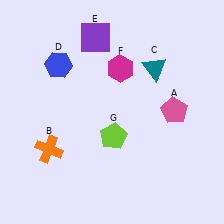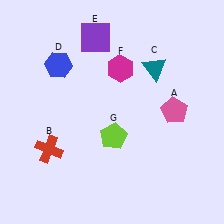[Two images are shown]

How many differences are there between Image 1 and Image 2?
There is 1 difference between the two images.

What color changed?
The cross (B) changed from orange in Image 1 to red in Image 2.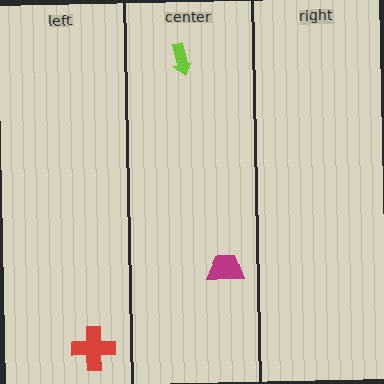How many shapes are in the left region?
1.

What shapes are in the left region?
The red cross.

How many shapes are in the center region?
2.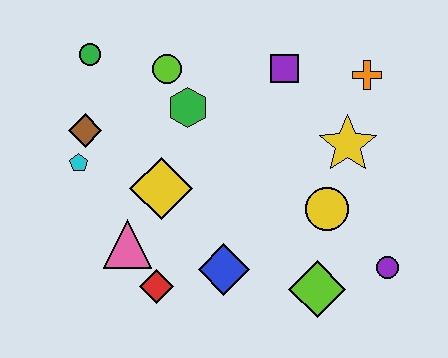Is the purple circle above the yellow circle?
No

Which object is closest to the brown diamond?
The cyan pentagon is closest to the brown diamond.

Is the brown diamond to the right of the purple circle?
No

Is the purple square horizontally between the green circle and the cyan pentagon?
No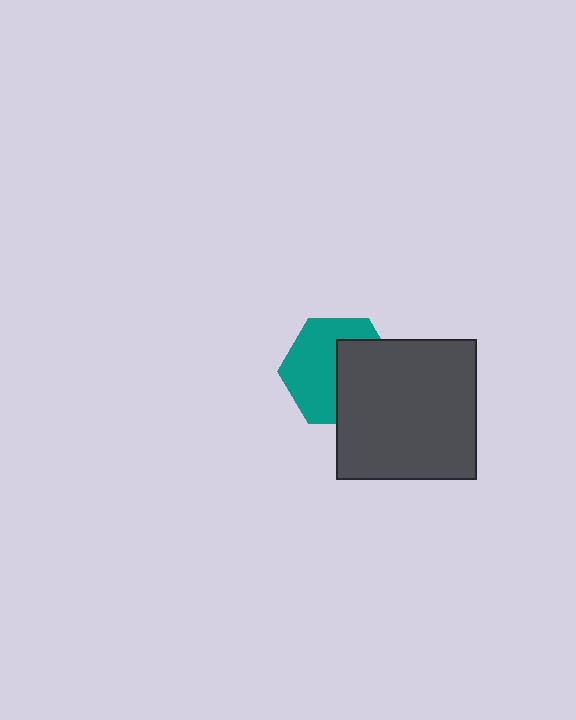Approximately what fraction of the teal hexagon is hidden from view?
Roughly 44% of the teal hexagon is hidden behind the dark gray square.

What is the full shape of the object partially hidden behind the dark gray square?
The partially hidden object is a teal hexagon.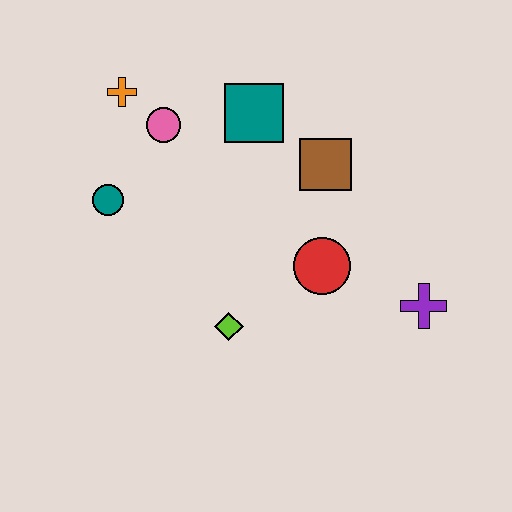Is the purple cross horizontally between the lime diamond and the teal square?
No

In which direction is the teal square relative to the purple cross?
The teal square is above the purple cross.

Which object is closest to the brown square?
The teal square is closest to the brown square.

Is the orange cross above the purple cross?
Yes